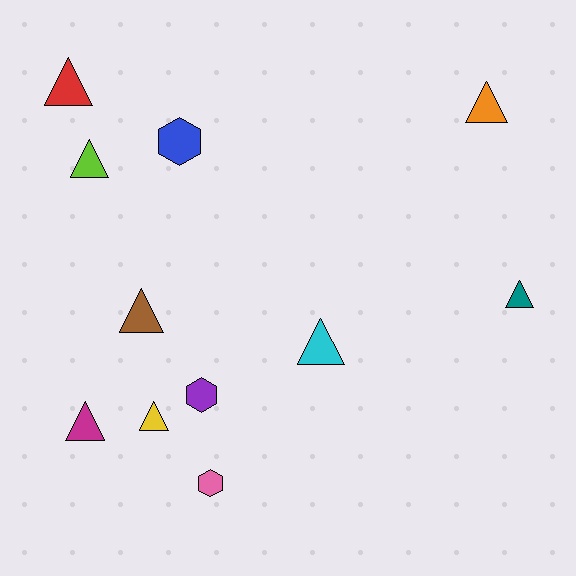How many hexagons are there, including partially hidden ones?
There are 3 hexagons.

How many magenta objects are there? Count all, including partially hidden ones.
There is 1 magenta object.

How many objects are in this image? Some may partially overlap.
There are 11 objects.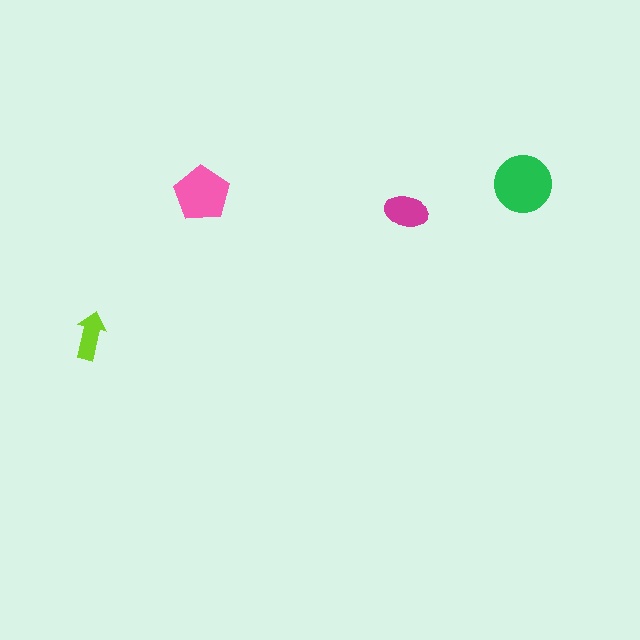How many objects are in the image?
There are 4 objects in the image.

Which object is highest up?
The green circle is topmost.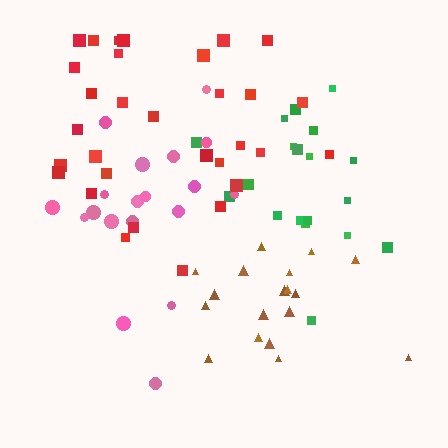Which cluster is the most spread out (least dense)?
Pink.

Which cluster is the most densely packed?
Green.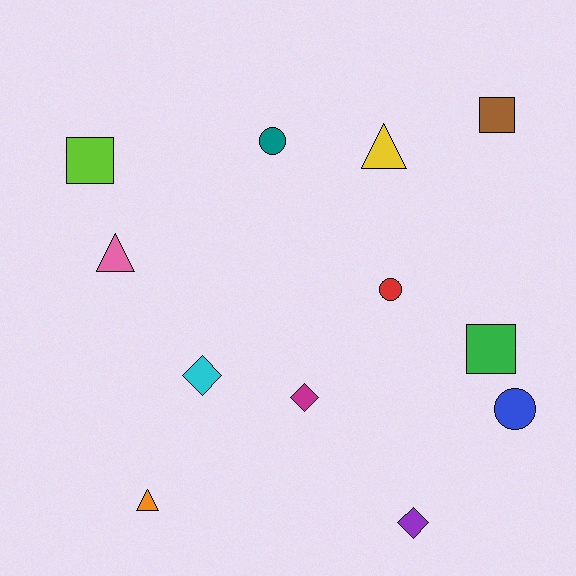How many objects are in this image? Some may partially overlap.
There are 12 objects.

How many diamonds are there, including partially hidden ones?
There are 3 diamonds.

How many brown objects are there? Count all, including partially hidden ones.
There is 1 brown object.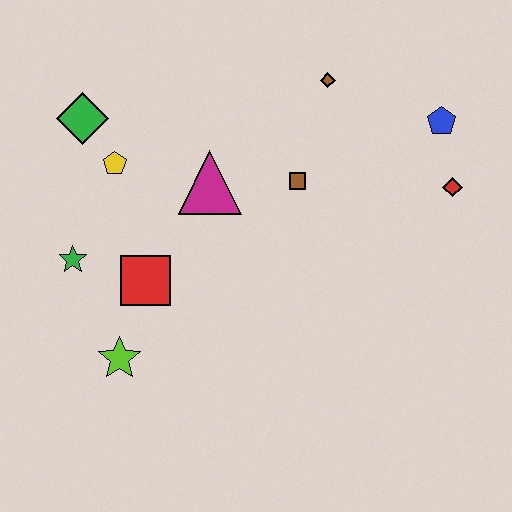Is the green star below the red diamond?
Yes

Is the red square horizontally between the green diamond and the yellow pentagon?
No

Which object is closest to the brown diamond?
The brown square is closest to the brown diamond.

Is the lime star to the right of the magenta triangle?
No